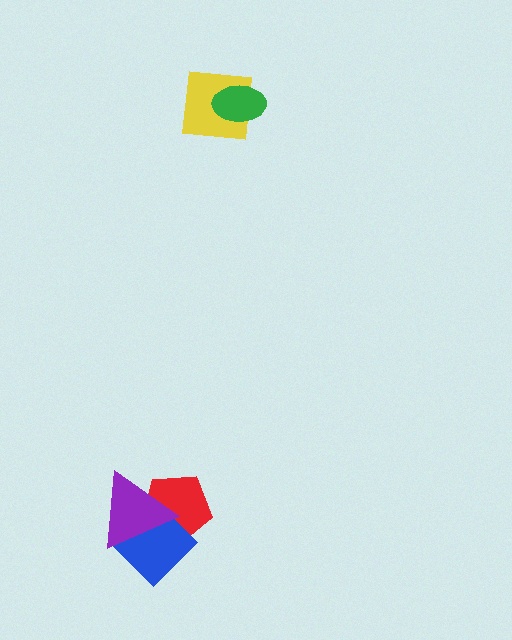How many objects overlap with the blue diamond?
2 objects overlap with the blue diamond.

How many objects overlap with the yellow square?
1 object overlaps with the yellow square.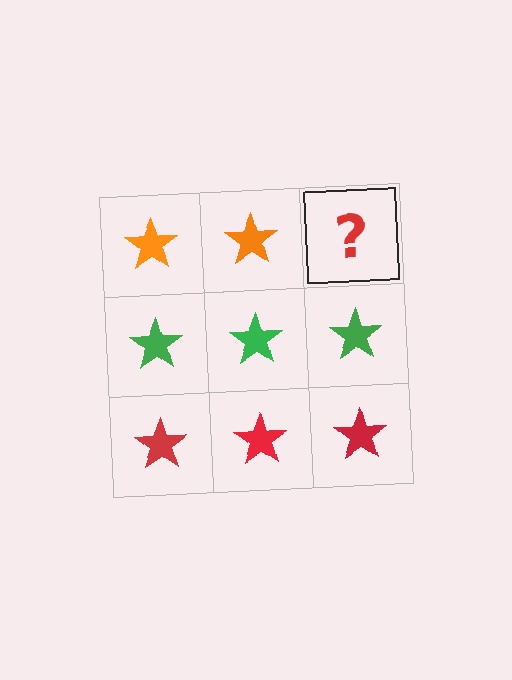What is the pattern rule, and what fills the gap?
The rule is that each row has a consistent color. The gap should be filled with an orange star.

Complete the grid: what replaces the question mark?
The question mark should be replaced with an orange star.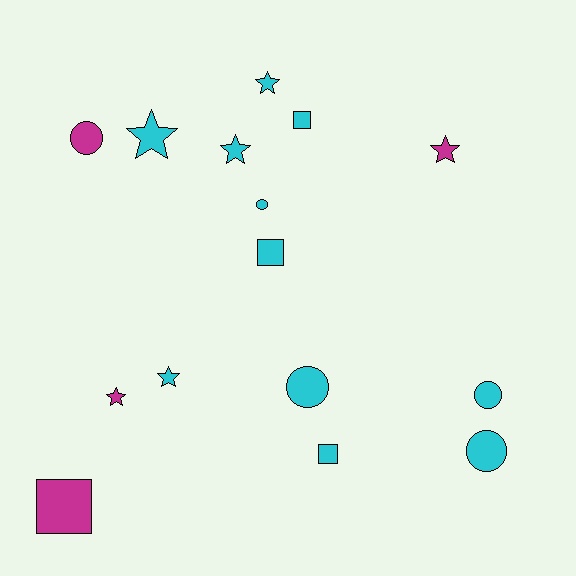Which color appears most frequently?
Cyan, with 11 objects.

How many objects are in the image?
There are 15 objects.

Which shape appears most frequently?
Star, with 6 objects.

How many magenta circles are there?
There is 1 magenta circle.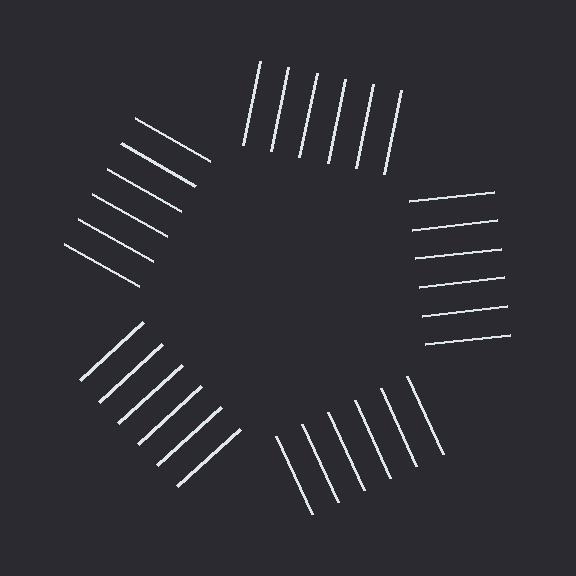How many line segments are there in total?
30 — 6 along each of the 5 edges.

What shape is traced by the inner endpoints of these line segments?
An illusory pentagon — the line segments terminate on its edges but no continuous stroke is drawn.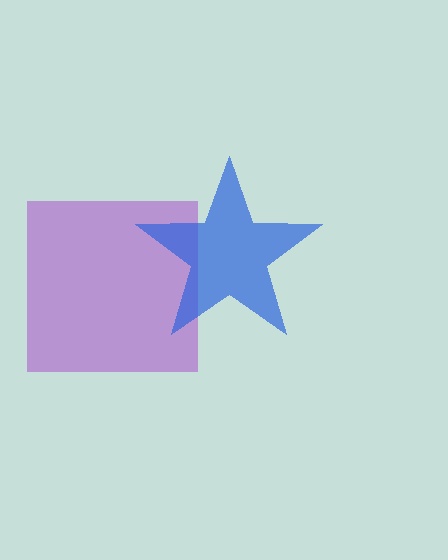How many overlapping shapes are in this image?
There are 2 overlapping shapes in the image.